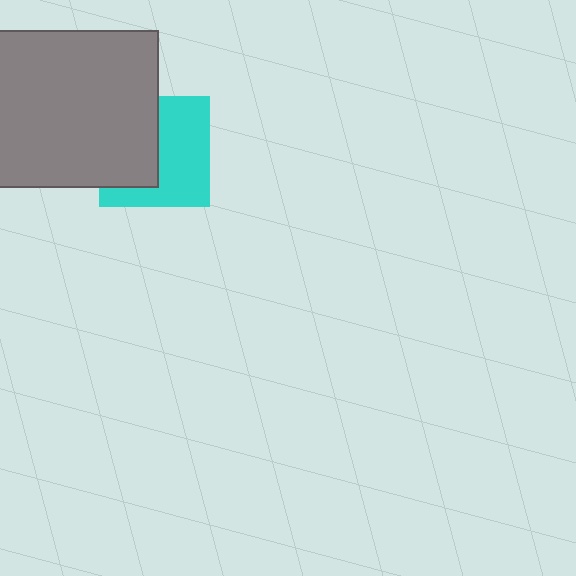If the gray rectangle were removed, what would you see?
You would see the complete cyan square.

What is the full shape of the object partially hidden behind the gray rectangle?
The partially hidden object is a cyan square.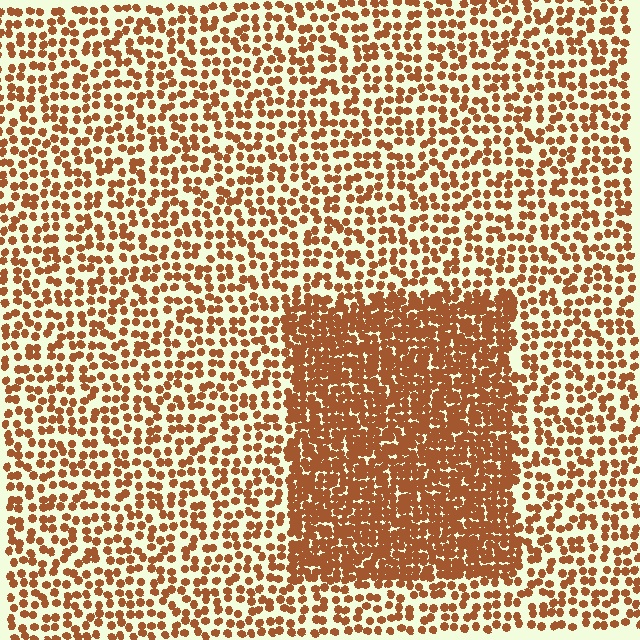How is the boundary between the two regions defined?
The boundary is defined by a change in element density (approximately 2.2x ratio). All elements are the same color, size, and shape.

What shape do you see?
I see a rectangle.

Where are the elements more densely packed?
The elements are more densely packed inside the rectangle boundary.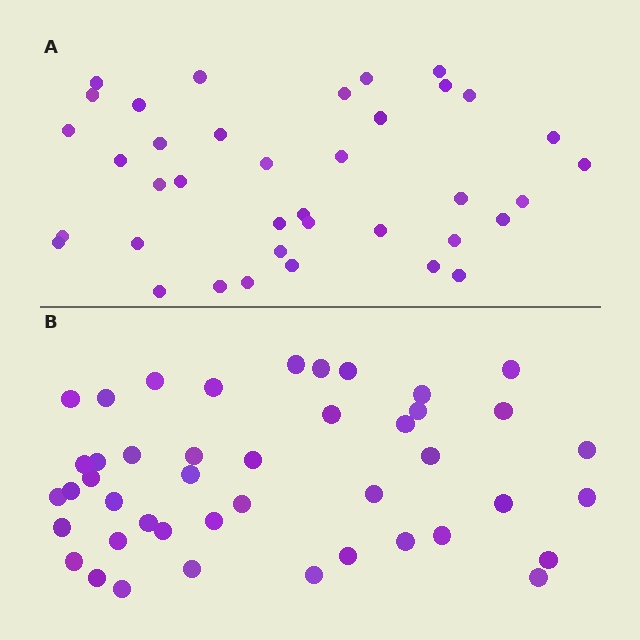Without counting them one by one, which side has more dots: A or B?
Region B (the bottom region) has more dots.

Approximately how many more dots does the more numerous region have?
Region B has about 6 more dots than region A.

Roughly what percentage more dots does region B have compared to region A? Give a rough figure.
About 15% more.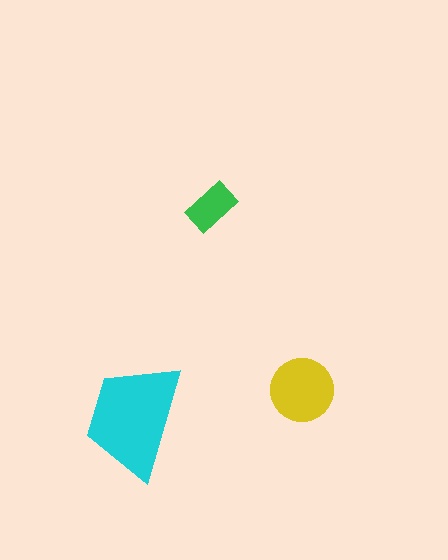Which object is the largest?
The cyan trapezoid.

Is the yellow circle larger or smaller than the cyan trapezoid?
Smaller.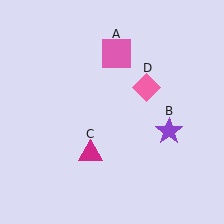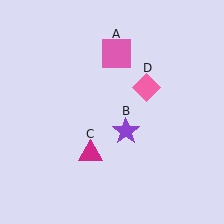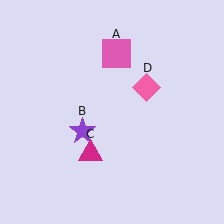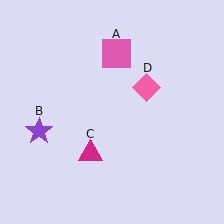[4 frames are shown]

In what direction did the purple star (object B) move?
The purple star (object B) moved left.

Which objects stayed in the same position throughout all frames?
Pink square (object A) and magenta triangle (object C) and pink diamond (object D) remained stationary.